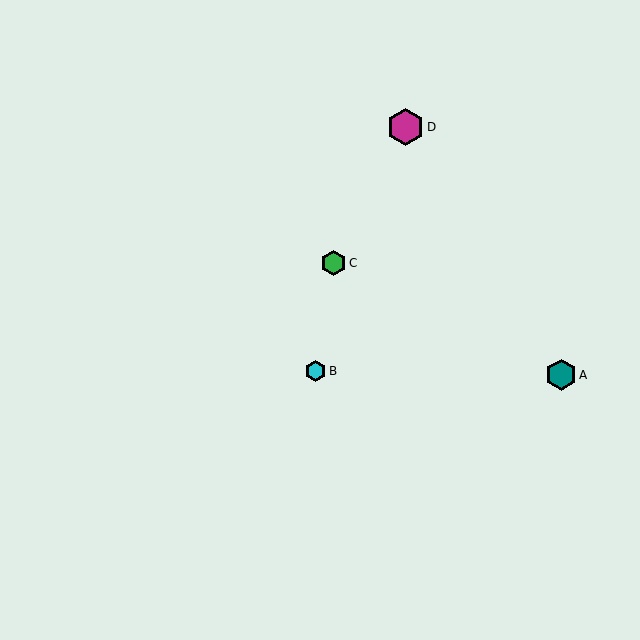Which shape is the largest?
The magenta hexagon (labeled D) is the largest.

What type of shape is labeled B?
Shape B is a cyan hexagon.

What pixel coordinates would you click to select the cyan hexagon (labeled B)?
Click at (315, 371) to select the cyan hexagon B.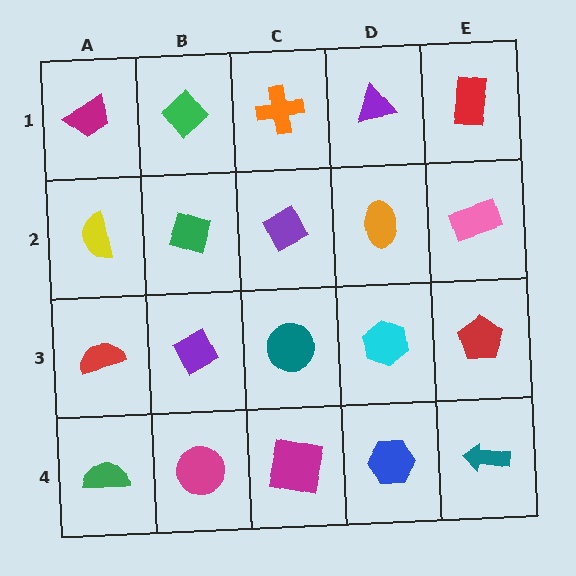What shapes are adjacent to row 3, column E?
A pink rectangle (row 2, column E), a teal arrow (row 4, column E), a cyan hexagon (row 3, column D).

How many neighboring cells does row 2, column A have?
3.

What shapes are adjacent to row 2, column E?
A red rectangle (row 1, column E), a red pentagon (row 3, column E), an orange ellipse (row 2, column D).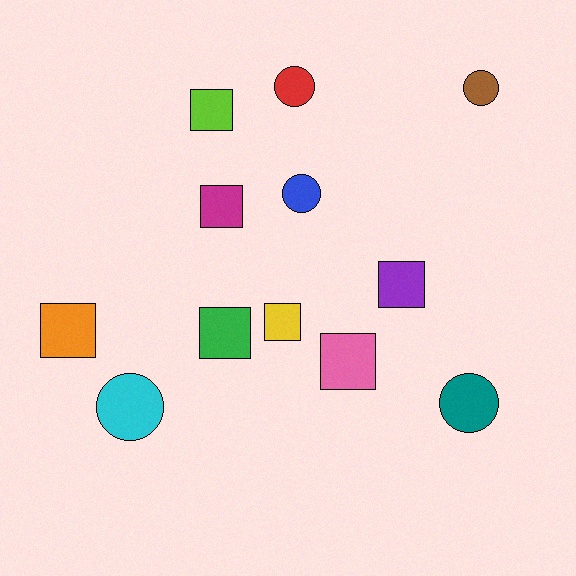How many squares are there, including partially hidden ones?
There are 7 squares.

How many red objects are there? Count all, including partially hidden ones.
There is 1 red object.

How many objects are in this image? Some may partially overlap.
There are 12 objects.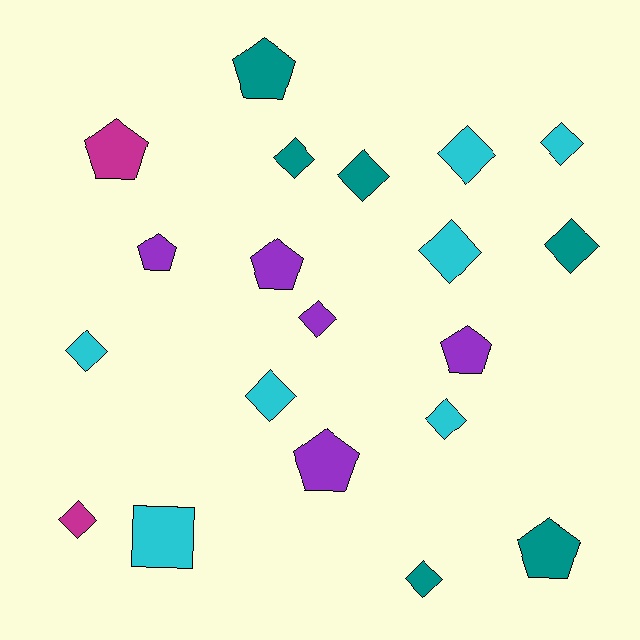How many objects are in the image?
There are 20 objects.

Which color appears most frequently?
Cyan, with 7 objects.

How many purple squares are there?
There are no purple squares.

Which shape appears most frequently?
Diamond, with 12 objects.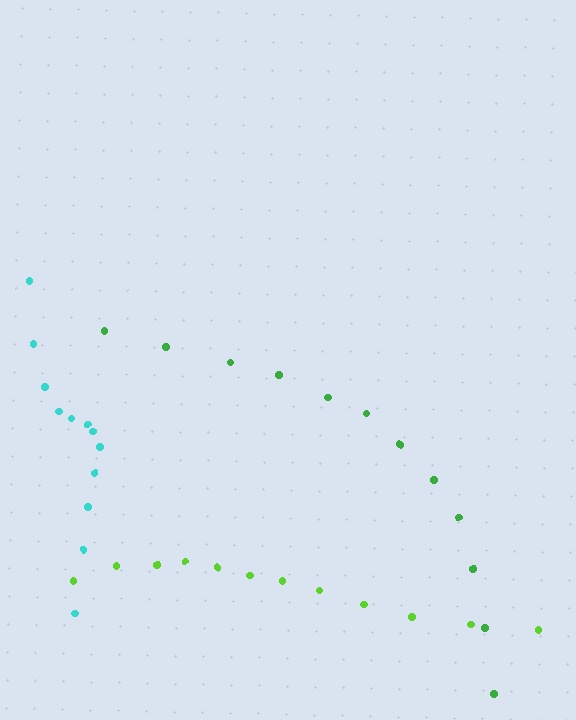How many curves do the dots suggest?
There are 3 distinct paths.